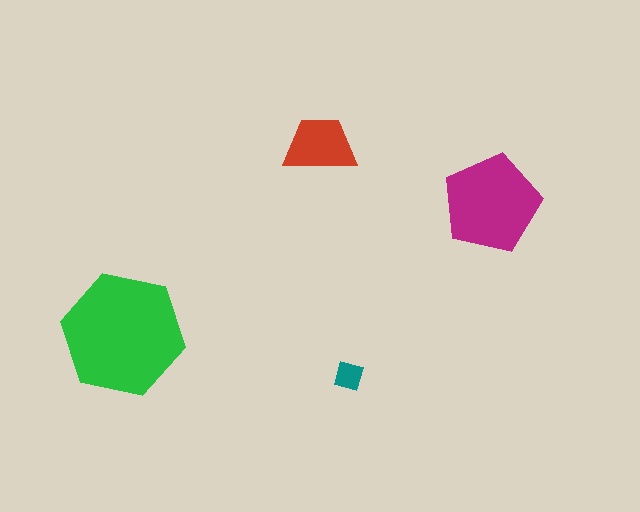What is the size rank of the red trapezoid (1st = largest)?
3rd.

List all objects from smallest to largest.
The teal square, the red trapezoid, the magenta pentagon, the green hexagon.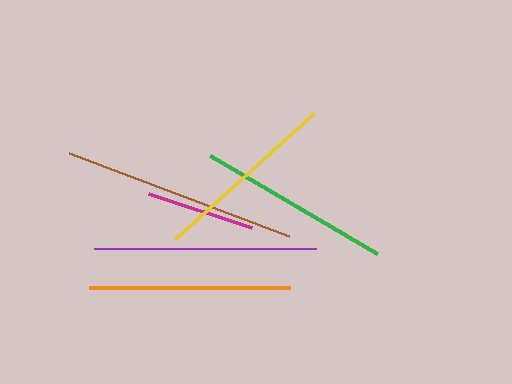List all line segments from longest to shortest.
From longest to shortest: brown, purple, orange, green, yellow, magenta.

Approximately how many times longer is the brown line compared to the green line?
The brown line is approximately 1.2 times the length of the green line.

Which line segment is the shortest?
The magenta line is the shortest at approximately 109 pixels.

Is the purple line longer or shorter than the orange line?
The purple line is longer than the orange line.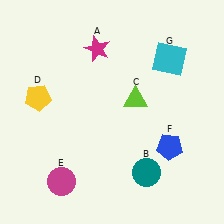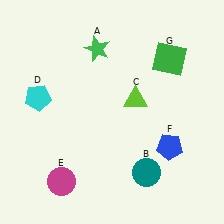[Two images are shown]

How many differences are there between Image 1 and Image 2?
There are 3 differences between the two images.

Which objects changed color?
A changed from magenta to green. D changed from yellow to cyan. G changed from cyan to green.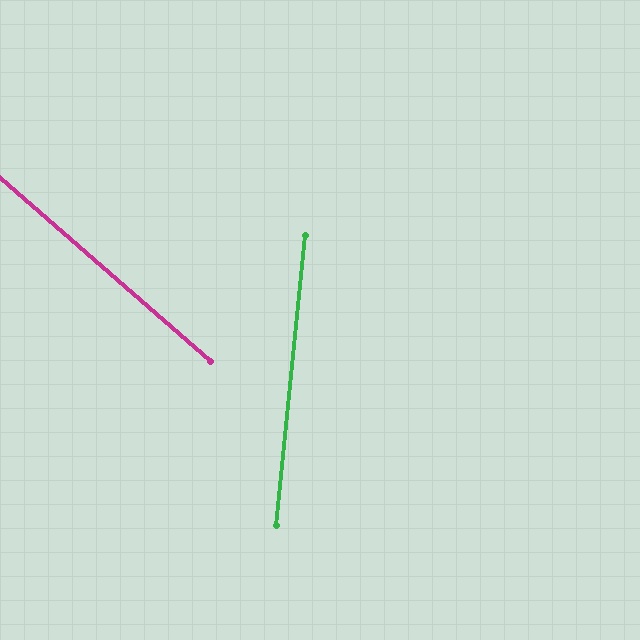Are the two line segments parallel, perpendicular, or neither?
Neither parallel nor perpendicular — they differ by about 55°.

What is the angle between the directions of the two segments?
Approximately 55 degrees.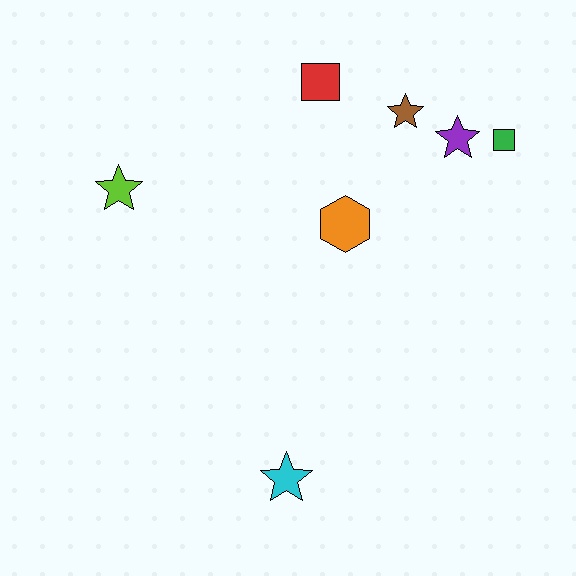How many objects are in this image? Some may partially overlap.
There are 7 objects.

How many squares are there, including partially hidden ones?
There are 2 squares.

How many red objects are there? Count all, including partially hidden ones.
There is 1 red object.